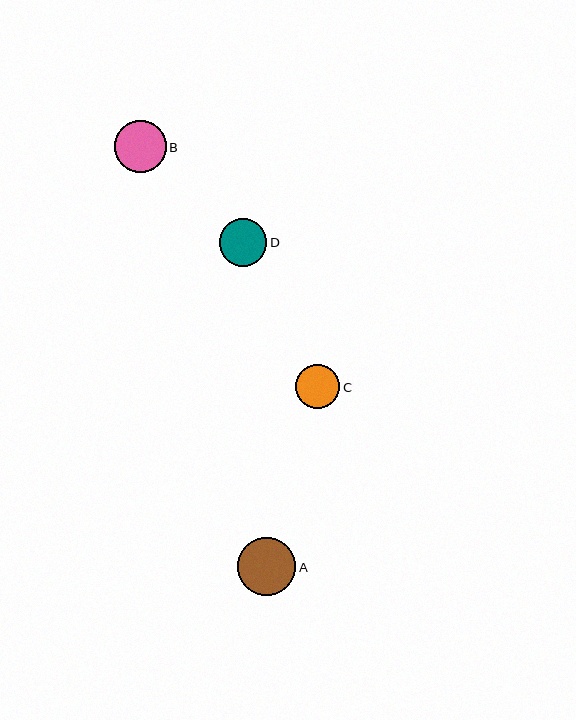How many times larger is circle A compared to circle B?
Circle A is approximately 1.1 times the size of circle B.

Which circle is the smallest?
Circle C is the smallest with a size of approximately 44 pixels.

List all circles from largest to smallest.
From largest to smallest: A, B, D, C.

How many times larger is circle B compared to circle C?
Circle B is approximately 1.2 times the size of circle C.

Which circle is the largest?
Circle A is the largest with a size of approximately 59 pixels.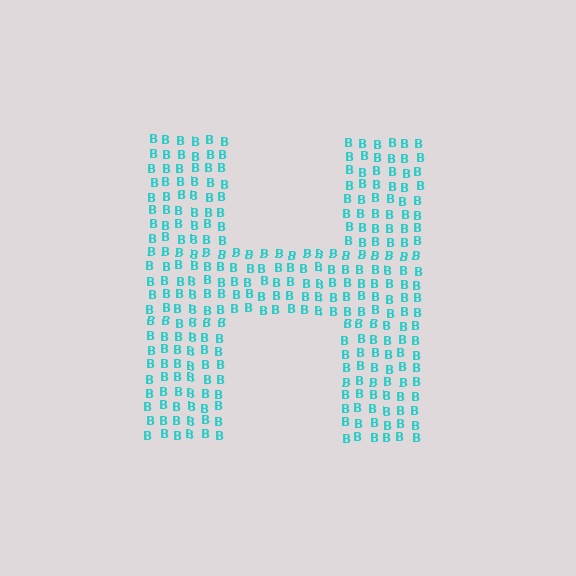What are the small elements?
The small elements are letter B's.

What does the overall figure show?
The overall figure shows the letter H.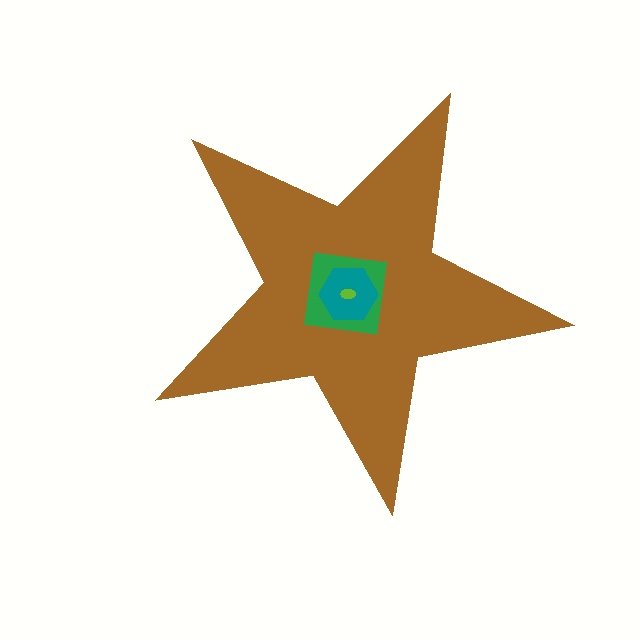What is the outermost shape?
The brown star.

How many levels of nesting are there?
4.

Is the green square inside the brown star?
Yes.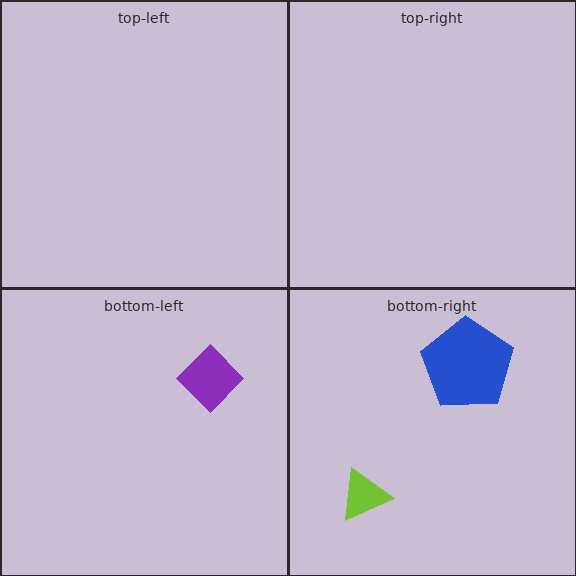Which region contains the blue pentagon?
The bottom-right region.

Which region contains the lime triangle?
The bottom-right region.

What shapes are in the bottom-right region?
The lime triangle, the blue pentagon.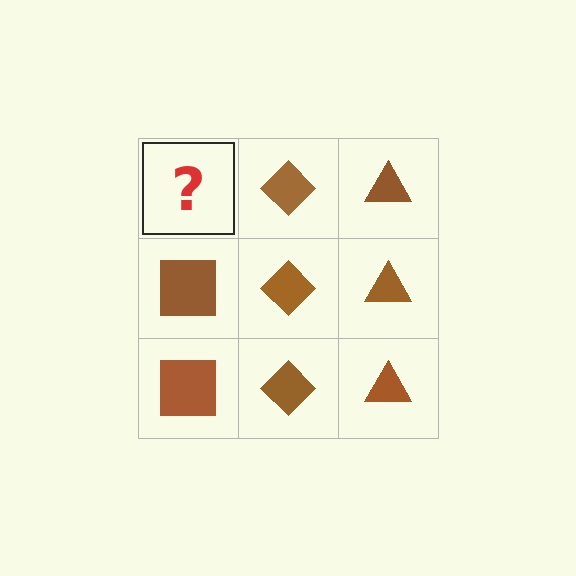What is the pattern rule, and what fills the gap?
The rule is that each column has a consistent shape. The gap should be filled with a brown square.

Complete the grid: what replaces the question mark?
The question mark should be replaced with a brown square.